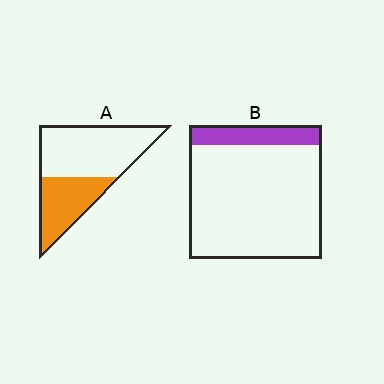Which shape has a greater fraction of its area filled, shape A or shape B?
Shape A.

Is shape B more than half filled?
No.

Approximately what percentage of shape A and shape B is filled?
A is approximately 40% and B is approximately 15%.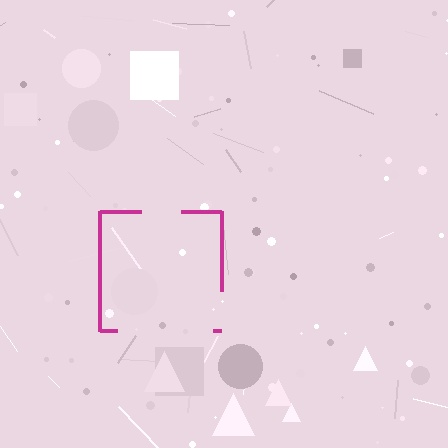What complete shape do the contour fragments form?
The contour fragments form a square.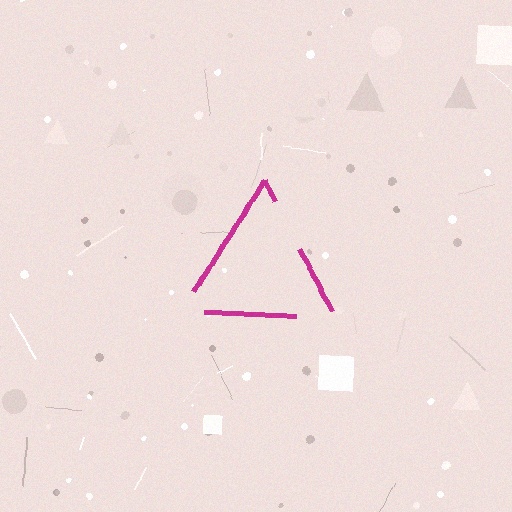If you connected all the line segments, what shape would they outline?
They would outline a triangle.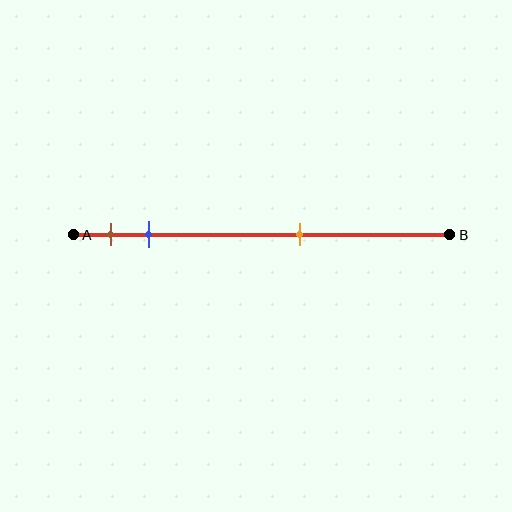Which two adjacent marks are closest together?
The brown and blue marks are the closest adjacent pair.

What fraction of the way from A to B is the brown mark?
The brown mark is approximately 10% (0.1) of the way from A to B.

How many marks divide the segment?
There are 3 marks dividing the segment.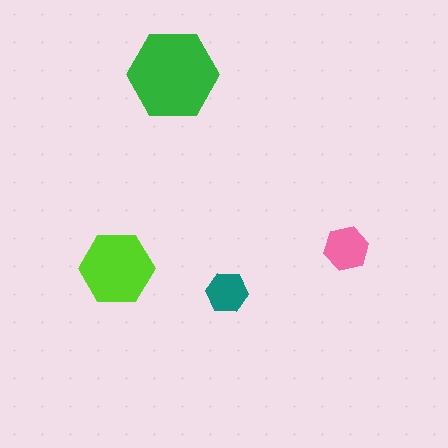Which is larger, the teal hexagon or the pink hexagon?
The pink one.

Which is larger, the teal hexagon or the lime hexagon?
The lime one.